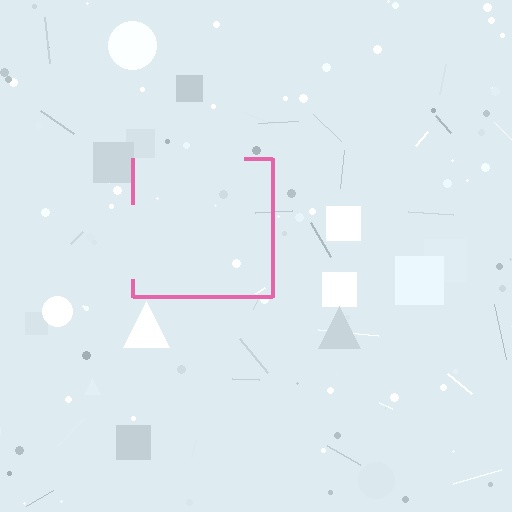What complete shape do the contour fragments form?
The contour fragments form a square.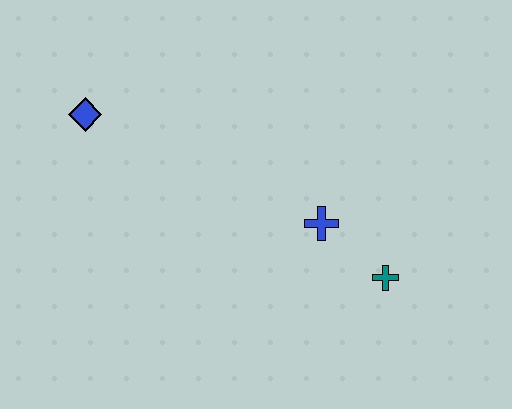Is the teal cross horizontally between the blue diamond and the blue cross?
No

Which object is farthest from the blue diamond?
The teal cross is farthest from the blue diamond.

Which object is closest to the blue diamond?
The blue cross is closest to the blue diamond.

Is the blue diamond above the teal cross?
Yes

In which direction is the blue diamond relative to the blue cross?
The blue diamond is to the left of the blue cross.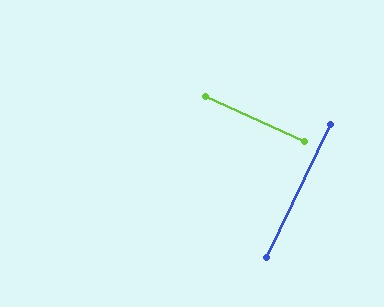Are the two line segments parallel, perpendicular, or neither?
Perpendicular — they meet at approximately 89°.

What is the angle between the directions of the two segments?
Approximately 89 degrees.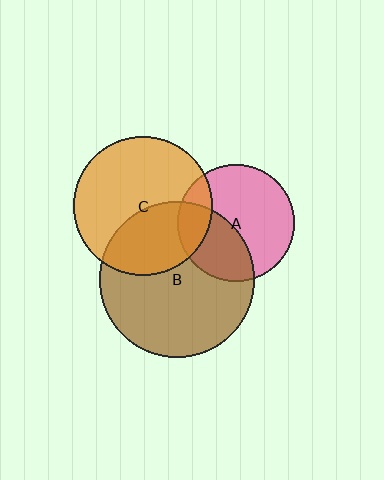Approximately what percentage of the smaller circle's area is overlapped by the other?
Approximately 40%.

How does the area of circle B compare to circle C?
Approximately 1.3 times.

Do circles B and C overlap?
Yes.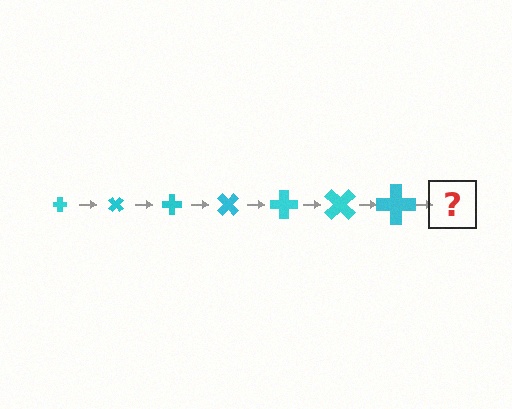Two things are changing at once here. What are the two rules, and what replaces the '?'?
The two rules are that the cross grows larger each step and it rotates 45 degrees each step. The '?' should be a cross, larger than the previous one and rotated 315 degrees from the start.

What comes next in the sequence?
The next element should be a cross, larger than the previous one and rotated 315 degrees from the start.